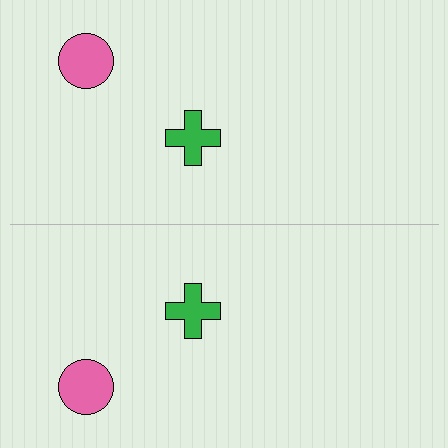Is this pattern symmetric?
Yes, this pattern has bilateral (reflection) symmetry.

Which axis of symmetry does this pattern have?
The pattern has a horizontal axis of symmetry running through the center of the image.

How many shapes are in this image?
There are 4 shapes in this image.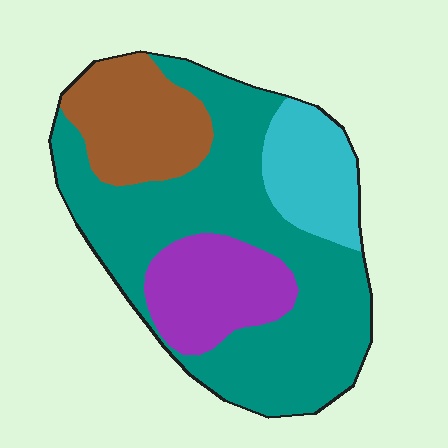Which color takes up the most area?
Teal, at roughly 55%.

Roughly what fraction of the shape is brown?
Brown covers roughly 15% of the shape.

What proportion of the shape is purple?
Purple takes up less than a quarter of the shape.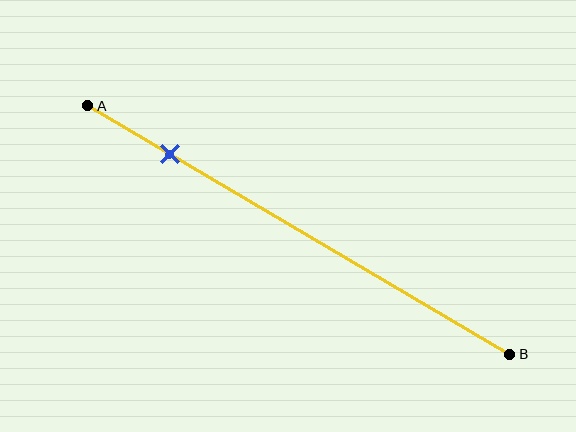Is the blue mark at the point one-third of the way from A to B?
No, the mark is at about 20% from A, not at the 33% one-third point.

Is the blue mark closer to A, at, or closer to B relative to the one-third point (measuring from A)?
The blue mark is closer to point A than the one-third point of segment AB.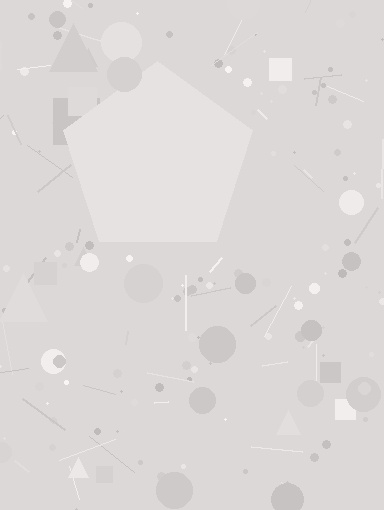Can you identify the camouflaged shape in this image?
The camouflaged shape is a pentagon.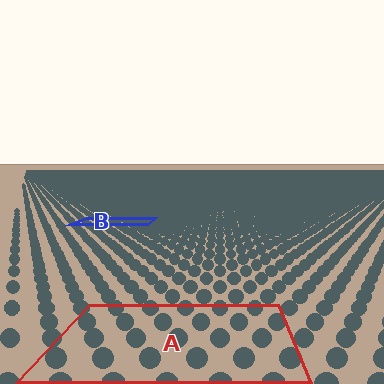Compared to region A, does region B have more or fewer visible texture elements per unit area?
Region B has more texture elements per unit area — they are packed more densely because it is farther away.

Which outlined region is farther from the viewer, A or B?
Region B is farther from the viewer — the texture elements inside it appear smaller and more densely packed.